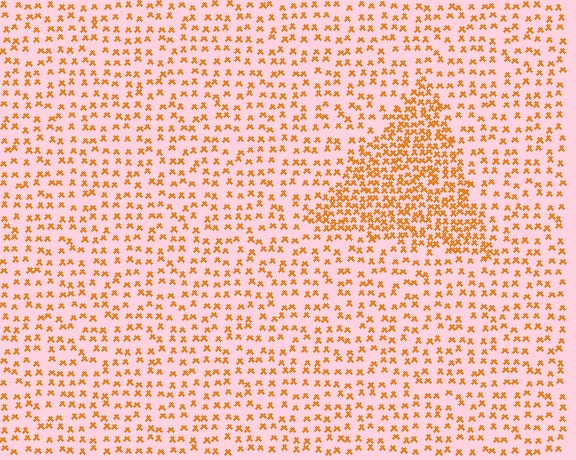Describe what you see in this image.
The image contains small orange elements arranged at two different densities. A triangle-shaped region is visible where the elements are more densely packed than the surrounding area.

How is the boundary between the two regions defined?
The boundary is defined by a change in element density (approximately 2.2x ratio). All elements are the same color, size, and shape.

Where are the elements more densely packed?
The elements are more densely packed inside the triangle boundary.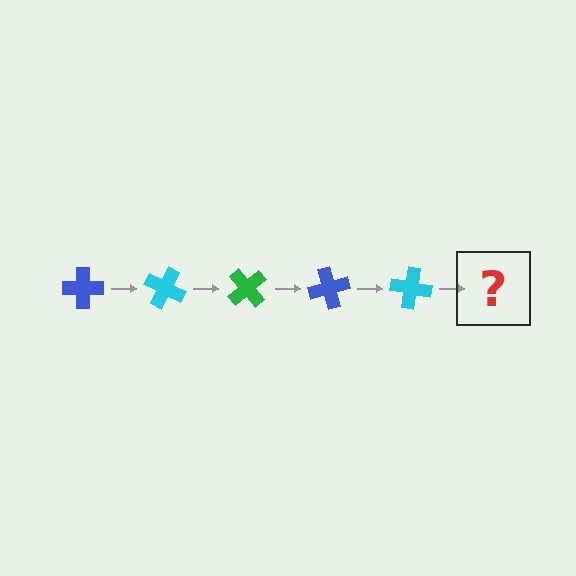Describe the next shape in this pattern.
It should be a green cross, rotated 125 degrees from the start.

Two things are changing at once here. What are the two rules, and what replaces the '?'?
The two rules are that it rotates 25 degrees each step and the color cycles through blue, cyan, and green. The '?' should be a green cross, rotated 125 degrees from the start.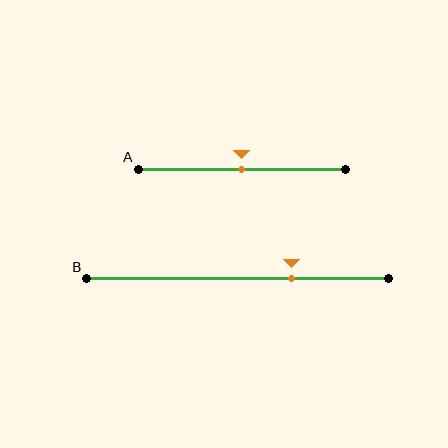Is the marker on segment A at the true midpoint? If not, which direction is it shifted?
Yes, the marker on segment A is at the true midpoint.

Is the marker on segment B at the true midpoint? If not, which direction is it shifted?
No, the marker on segment B is shifted to the right by about 18% of the segment length.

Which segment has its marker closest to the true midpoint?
Segment A has its marker closest to the true midpoint.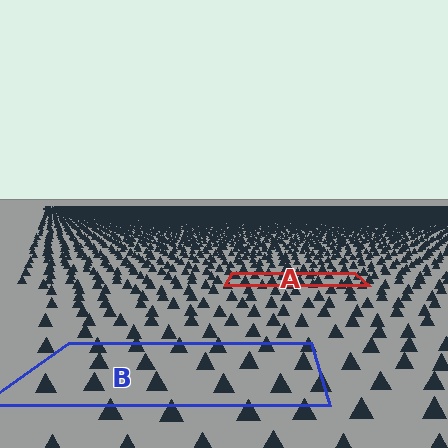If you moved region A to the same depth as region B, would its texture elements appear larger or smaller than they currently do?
They would appear larger. At a closer depth, the same texture elements are projected at a bigger on-screen size.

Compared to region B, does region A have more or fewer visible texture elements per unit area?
Region A has more texture elements per unit area — they are packed more densely because it is farther away.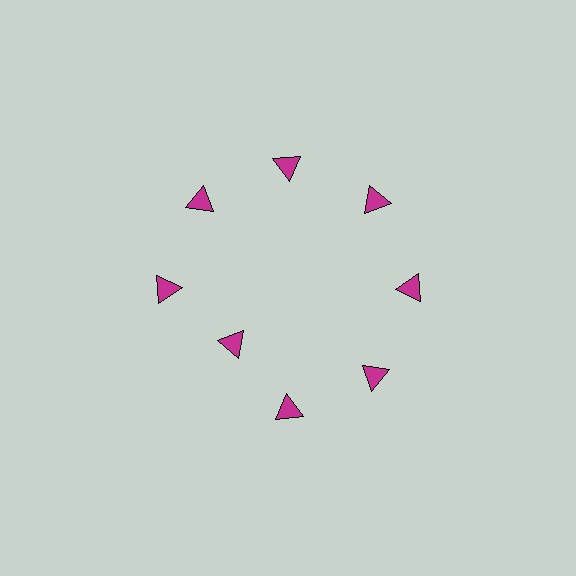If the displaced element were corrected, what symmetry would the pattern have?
It would have 8-fold rotational symmetry — the pattern would map onto itself every 45 degrees.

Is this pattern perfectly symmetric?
No. The 8 magenta triangles are arranged in a ring, but one element near the 8 o'clock position is pulled inward toward the center, breaking the 8-fold rotational symmetry.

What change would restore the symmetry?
The symmetry would be restored by moving it outward, back onto the ring so that all 8 triangles sit at equal angles and equal distance from the center.